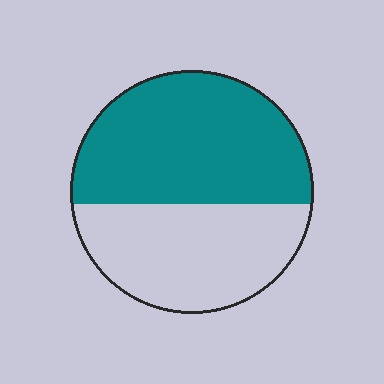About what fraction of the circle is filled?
About three fifths (3/5).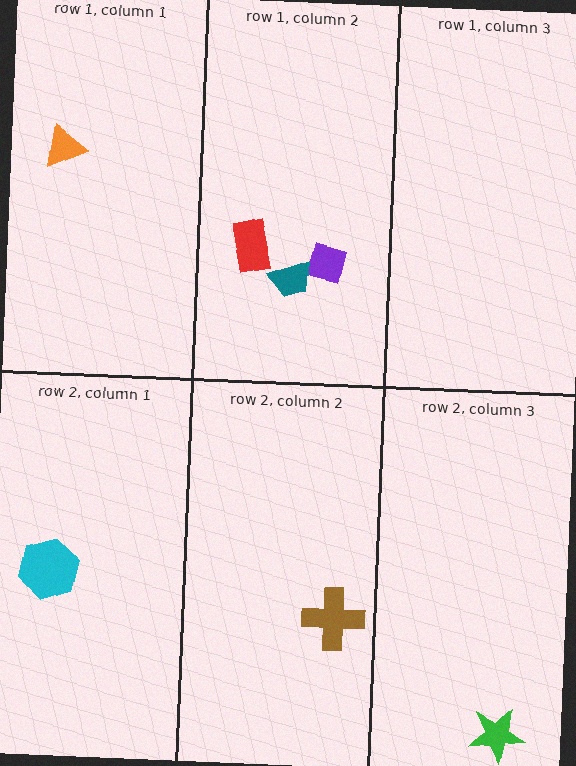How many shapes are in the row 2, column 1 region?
1.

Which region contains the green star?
The row 2, column 3 region.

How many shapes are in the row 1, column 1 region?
1.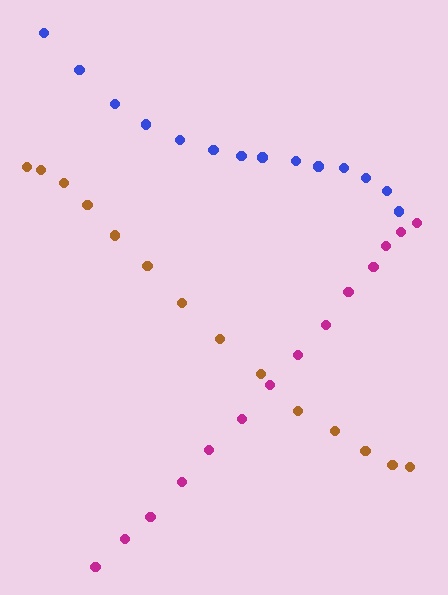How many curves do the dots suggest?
There are 3 distinct paths.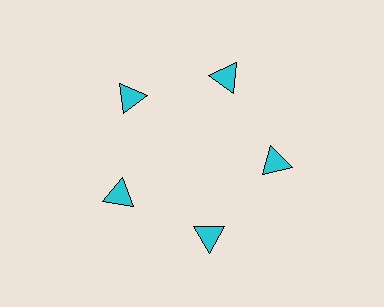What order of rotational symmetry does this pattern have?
This pattern has 5-fold rotational symmetry.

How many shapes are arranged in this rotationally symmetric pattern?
There are 5 shapes, arranged in 5 groups of 1.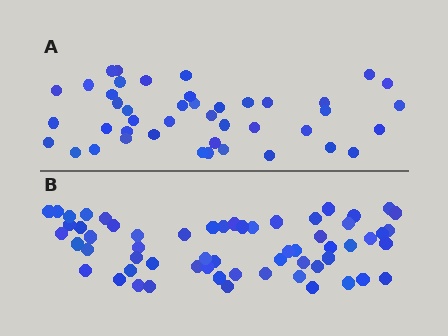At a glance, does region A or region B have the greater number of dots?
Region B (the bottom region) has more dots.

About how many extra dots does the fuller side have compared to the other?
Region B has approximately 15 more dots than region A.